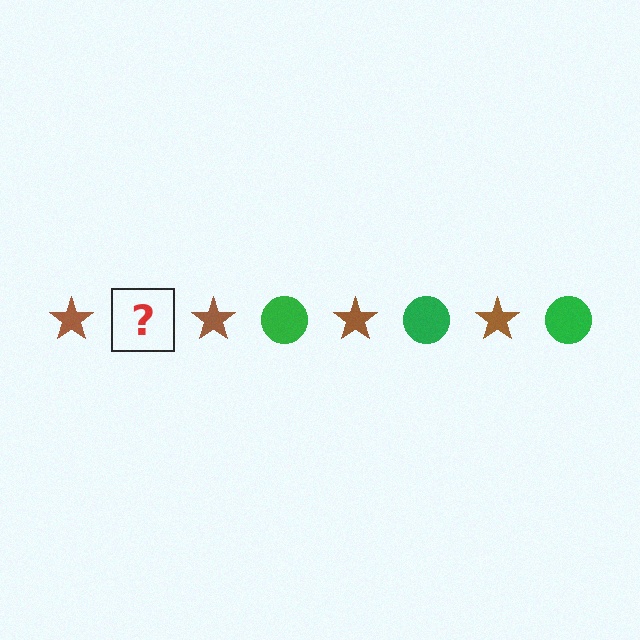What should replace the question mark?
The question mark should be replaced with a green circle.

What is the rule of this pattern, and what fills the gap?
The rule is that the pattern alternates between brown star and green circle. The gap should be filled with a green circle.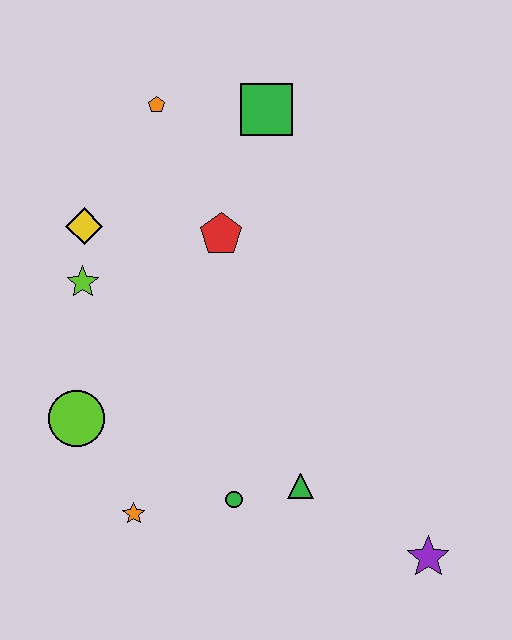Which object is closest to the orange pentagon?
The green square is closest to the orange pentagon.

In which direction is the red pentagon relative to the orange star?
The red pentagon is above the orange star.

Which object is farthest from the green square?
The purple star is farthest from the green square.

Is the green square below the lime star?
No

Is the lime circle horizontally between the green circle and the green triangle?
No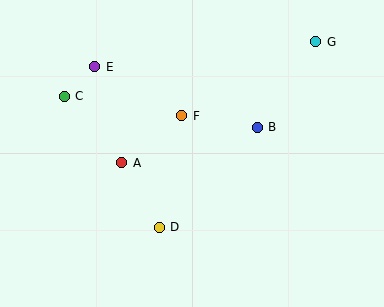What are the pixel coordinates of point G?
Point G is at (316, 42).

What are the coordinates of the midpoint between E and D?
The midpoint between E and D is at (127, 147).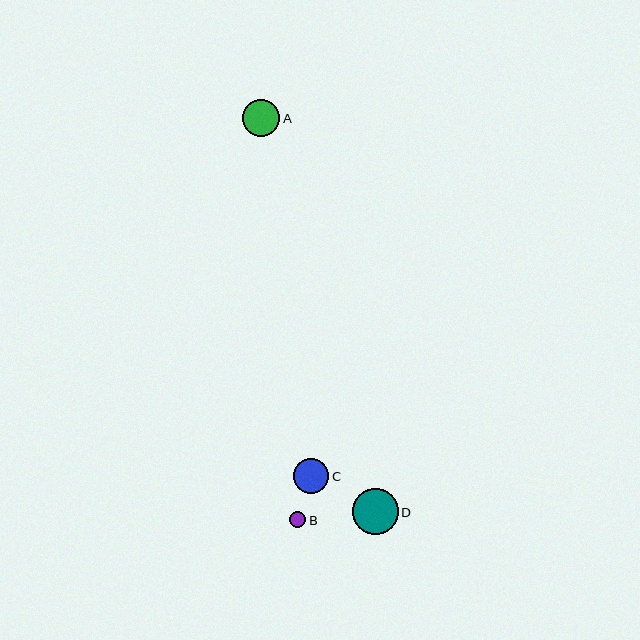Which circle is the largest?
Circle D is the largest with a size of approximately 45 pixels.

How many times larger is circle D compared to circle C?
Circle D is approximately 1.3 times the size of circle C.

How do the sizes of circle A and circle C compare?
Circle A and circle C are approximately the same size.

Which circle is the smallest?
Circle B is the smallest with a size of approximately 17 pixels.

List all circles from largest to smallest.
From largest to smallest: D, A, C, B.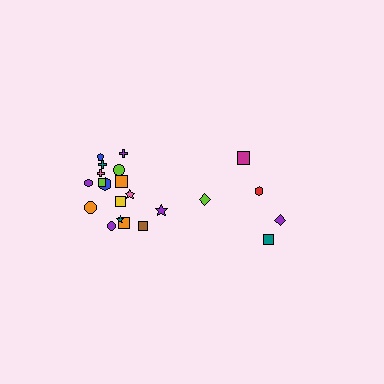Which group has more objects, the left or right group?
The left group.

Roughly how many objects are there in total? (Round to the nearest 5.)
Roughly 20 objects in total.